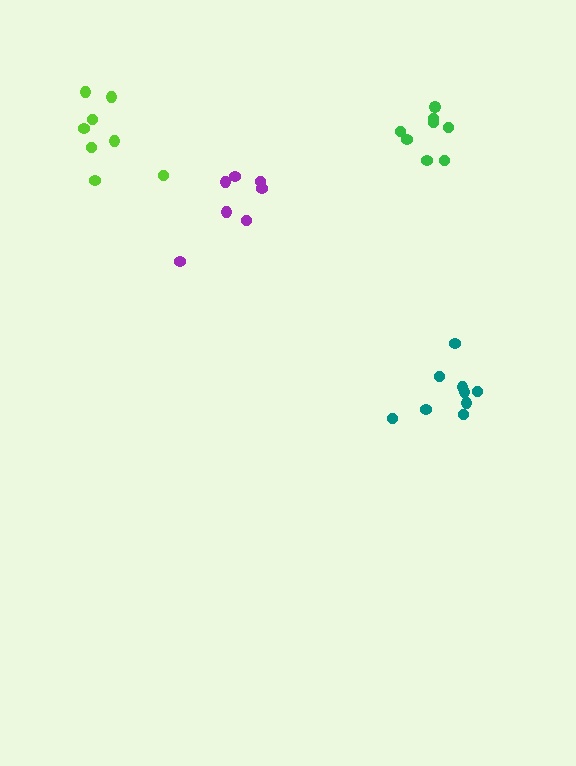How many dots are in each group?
Group 1: 7 dots, Group 2: 9 dots, Group 3: 8 dots, Group 4: 8 dots (32 total).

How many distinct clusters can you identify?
There are 4 distinct clusters.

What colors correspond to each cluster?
The clusters are colored: purple, teal, lime, green.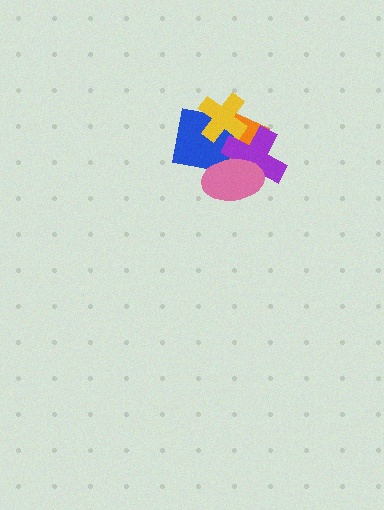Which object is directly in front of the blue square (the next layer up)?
The purple cross is directly in front of the blue square.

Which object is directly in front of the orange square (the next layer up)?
The blue square is directly in front of the orange square.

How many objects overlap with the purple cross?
4 objects overlap with the purple cross.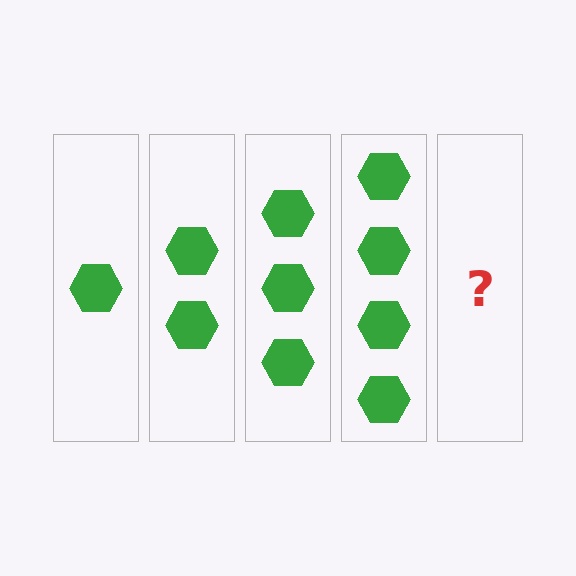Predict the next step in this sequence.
The next step is 5 hexagons.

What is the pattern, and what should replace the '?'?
The pattern is that each step adds one more hexagon. The '?' should be 5 hexagons.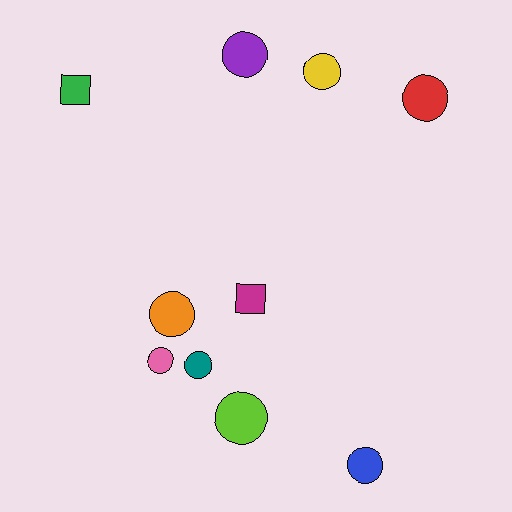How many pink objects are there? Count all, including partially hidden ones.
There is 1 pink object.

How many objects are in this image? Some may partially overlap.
There are 10 objects.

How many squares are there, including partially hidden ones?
There are 2 squares.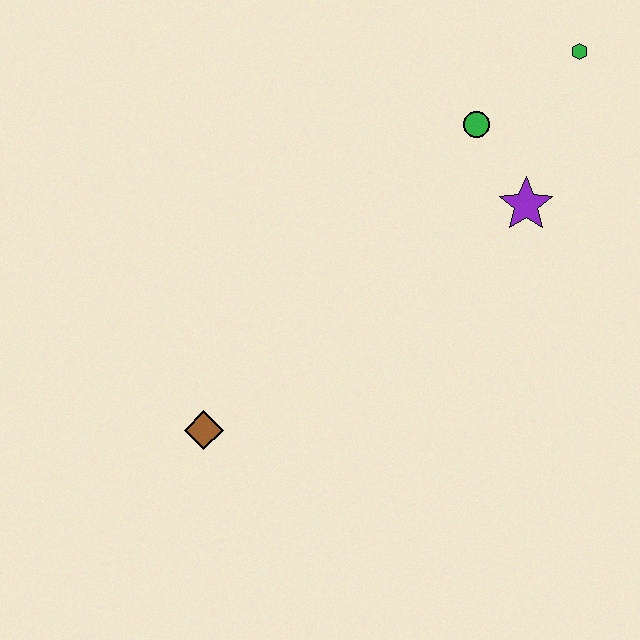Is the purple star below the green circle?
Yes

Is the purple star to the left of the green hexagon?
Yes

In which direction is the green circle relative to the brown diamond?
The green circle is above the brown diamond.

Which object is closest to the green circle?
The purple star is closest to the green circle.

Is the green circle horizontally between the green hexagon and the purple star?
No